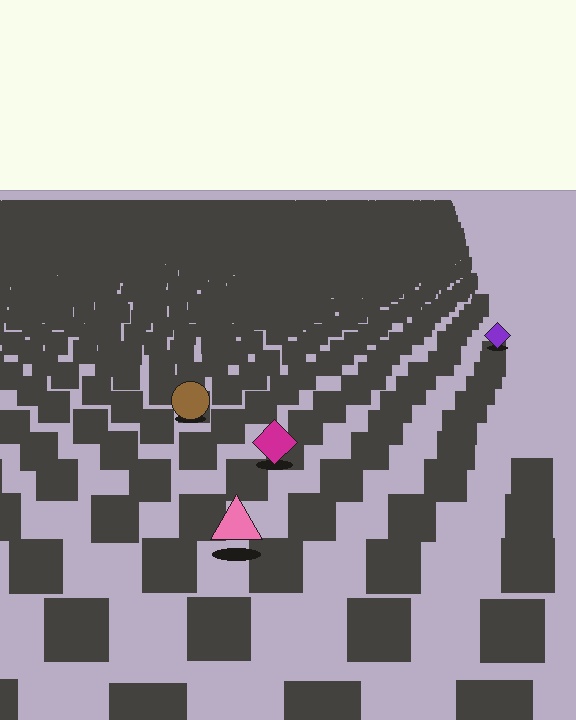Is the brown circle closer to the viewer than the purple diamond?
Yes. The brown circle is closer — you can tell from the texture gradient: the ground texture is coarser near it.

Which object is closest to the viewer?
The pink triangle is closest. The texture marks near it are larger and more spread out.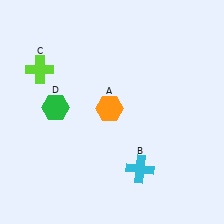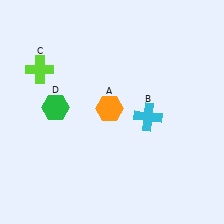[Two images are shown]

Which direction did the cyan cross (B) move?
The cyan cross (B) moved up.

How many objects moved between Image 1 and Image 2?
1 object moved between the two images.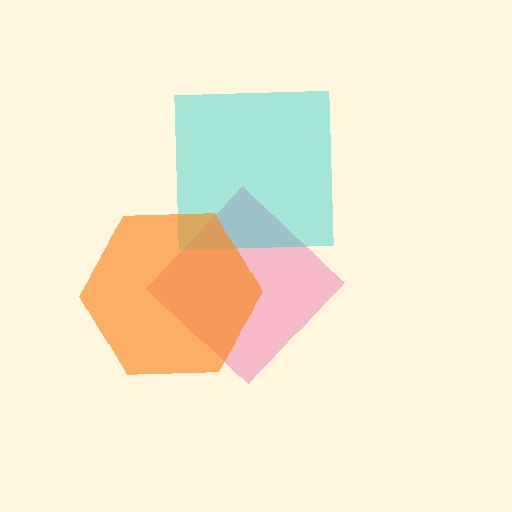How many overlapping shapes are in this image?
There are 3 overlapping shapes in the image.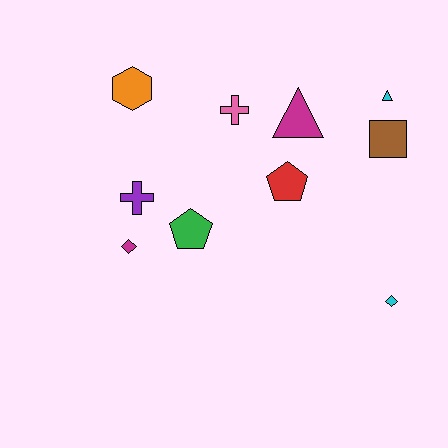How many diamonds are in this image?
There are 2 diamonds.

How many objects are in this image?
There are 10 objects.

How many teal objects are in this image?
There are no teal objects.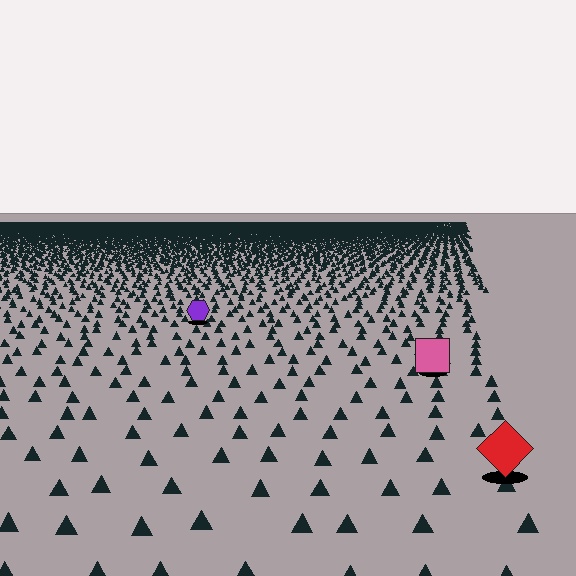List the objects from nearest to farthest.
From nearest to farthest: the red diamond, the pink square, the purple hexagon.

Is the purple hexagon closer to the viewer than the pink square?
No. The pink square is closer — you can tell from the texture gradient: the ground texture is coarser near it.